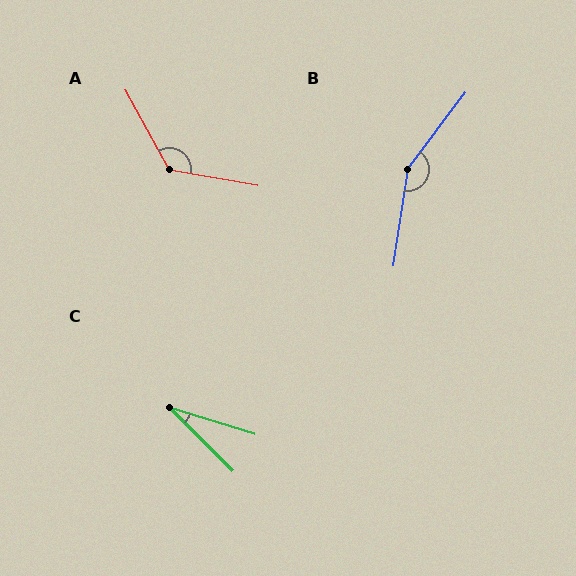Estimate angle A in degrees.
Approximately 128 degrees.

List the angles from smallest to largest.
C (27°), A (128°), B (152°).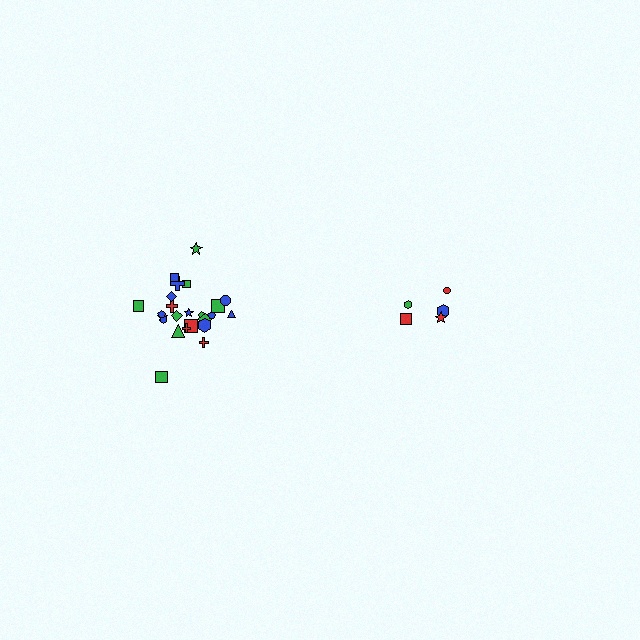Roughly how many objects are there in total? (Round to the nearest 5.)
Roughly 30 objects in total.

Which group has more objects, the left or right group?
The left group.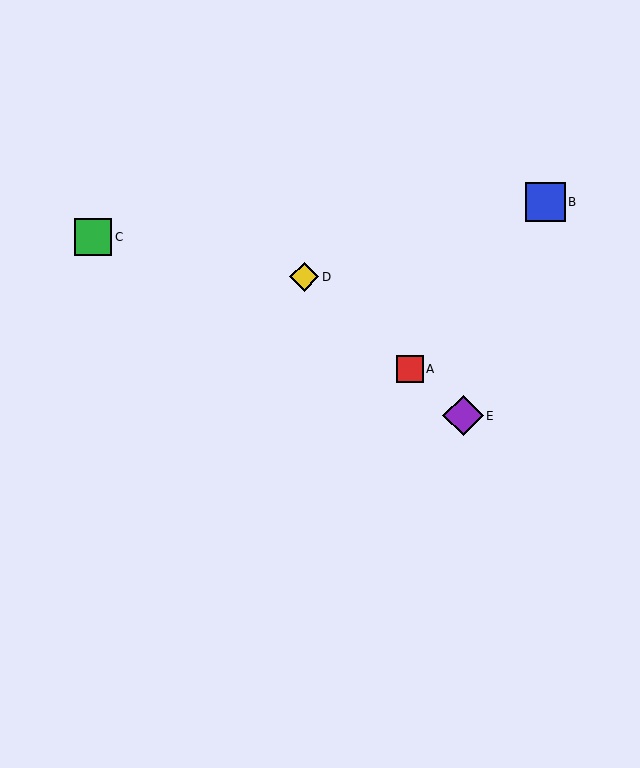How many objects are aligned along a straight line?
3 objects (A, D, E) are aligned along a straight line.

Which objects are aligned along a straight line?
Objects A, D, E are aligned along a straight line.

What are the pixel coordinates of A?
Object A is at (410, 369).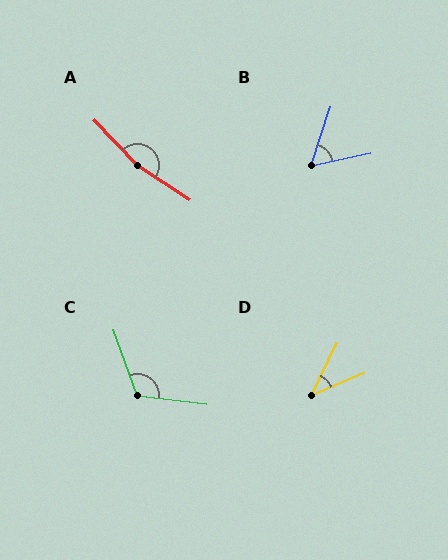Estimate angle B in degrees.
Approximately 59 degrees.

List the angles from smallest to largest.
D (41°), B (59°), C (117°), A (167°).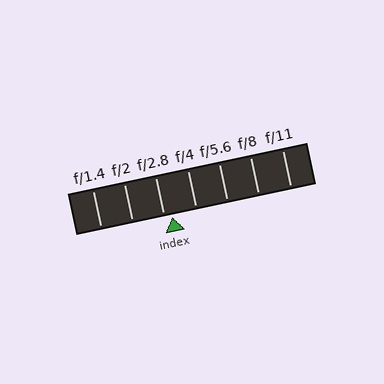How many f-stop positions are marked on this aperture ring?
There are 7 f-stop positions marked.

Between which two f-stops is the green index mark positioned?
The index mark is between f/2.8 and f/4.